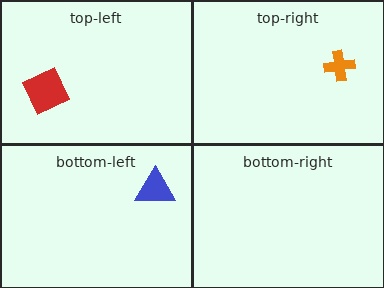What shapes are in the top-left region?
The red square.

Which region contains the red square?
The top-left region.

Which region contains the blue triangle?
The bottom-left region.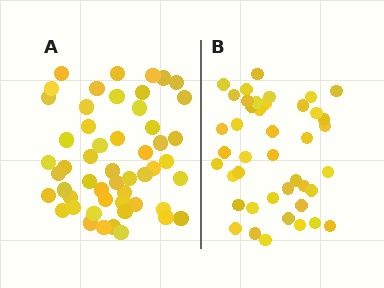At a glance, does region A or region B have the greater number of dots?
Region A (the left region) has more dots.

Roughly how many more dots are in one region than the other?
Region A has roughly 10 or so more dots than region B.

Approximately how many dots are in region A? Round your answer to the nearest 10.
About 50 dots. (The exact count is 52, which rounds to 50.)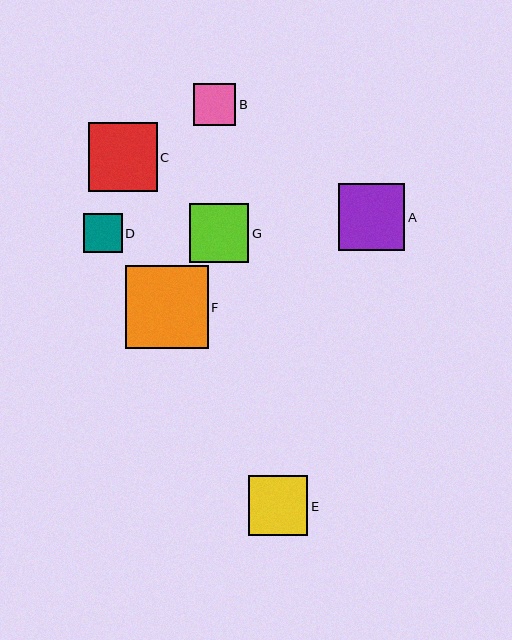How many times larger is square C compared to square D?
Square C is approximately 1.8 times the size of square D.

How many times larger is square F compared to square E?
Square F is approximately 1.4 times the size of square E.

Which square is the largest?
Square F is the largest with a size of approximately 83 pixels.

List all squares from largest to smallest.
From largest to smallest: F, C, A, E, G, B, D.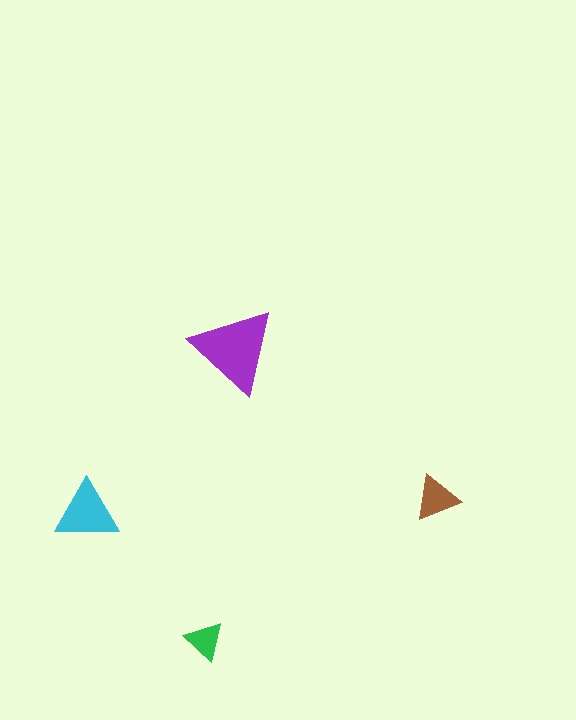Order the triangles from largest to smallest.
the purple one, the cyan one, the brown one, the green one.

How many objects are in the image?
There are 4 objects in the image.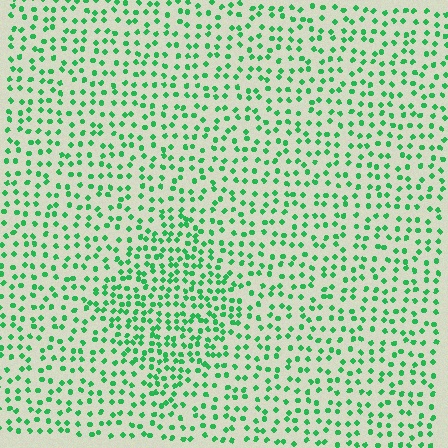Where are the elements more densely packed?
The elements are more densely packed inside the diamond boundary.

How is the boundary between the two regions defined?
The boundary is defined by a change in element density (approximately 1.7x ratio). All elements are the same color, size, and shape.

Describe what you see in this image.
The image contains small green elements arranged at two different densities. A diamond-shaped region is visible where the elements are more densely packed than the surrounding area.